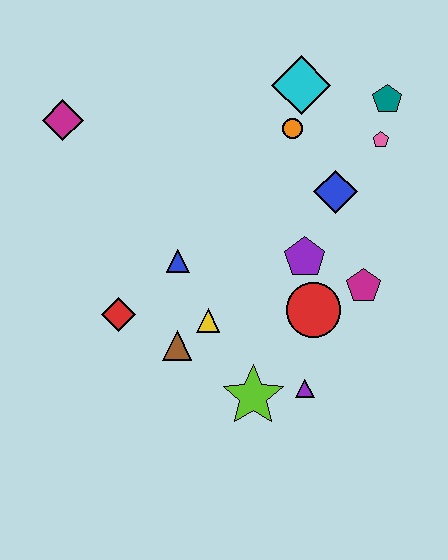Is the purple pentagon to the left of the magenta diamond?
No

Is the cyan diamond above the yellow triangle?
Yes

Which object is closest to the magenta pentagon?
The red circle is closest to the magenta pentagon.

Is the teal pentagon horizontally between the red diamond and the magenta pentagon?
No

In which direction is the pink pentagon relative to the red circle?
The pink pentagon is above the red circle.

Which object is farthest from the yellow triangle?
The teal pentagon is farthest from the yellow triangle.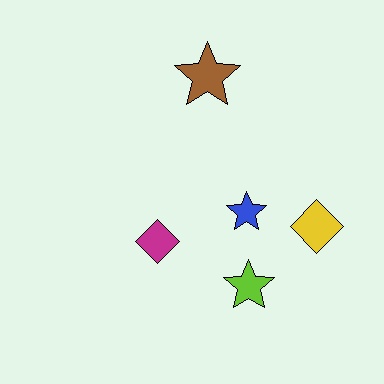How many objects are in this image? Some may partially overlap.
There are 5 objects.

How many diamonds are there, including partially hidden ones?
There are 2 diamonds.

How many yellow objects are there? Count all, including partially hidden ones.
There is 1 yellow object.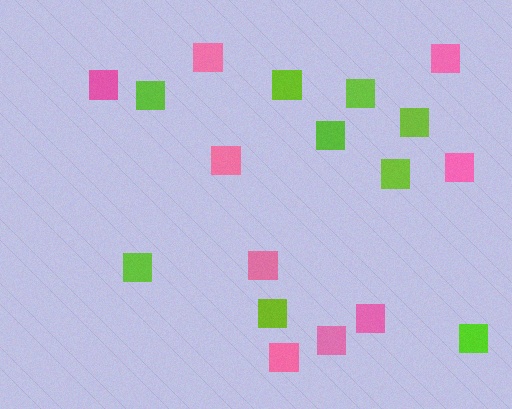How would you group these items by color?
There are 2 groups: one group of lime squares (9) and one group of pink squares (9).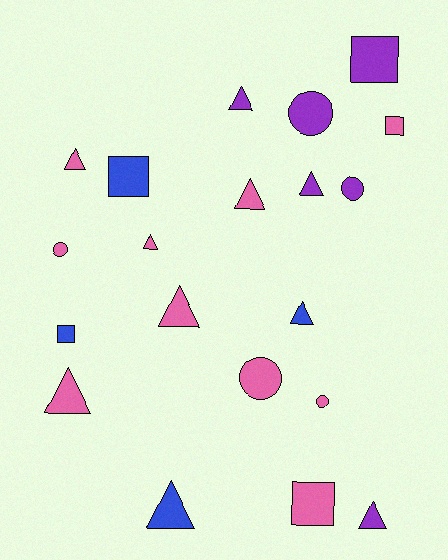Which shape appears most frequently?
Triangle, with 10 objects.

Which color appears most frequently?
Pink, with 10 objects.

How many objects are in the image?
There are 20 objects.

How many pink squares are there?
There are 2 pink squares.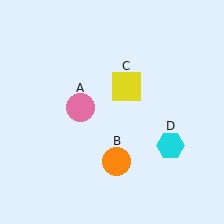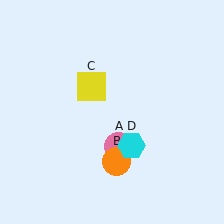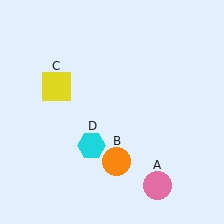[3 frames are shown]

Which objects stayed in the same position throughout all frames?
Orange circle (object B) remained stationary.